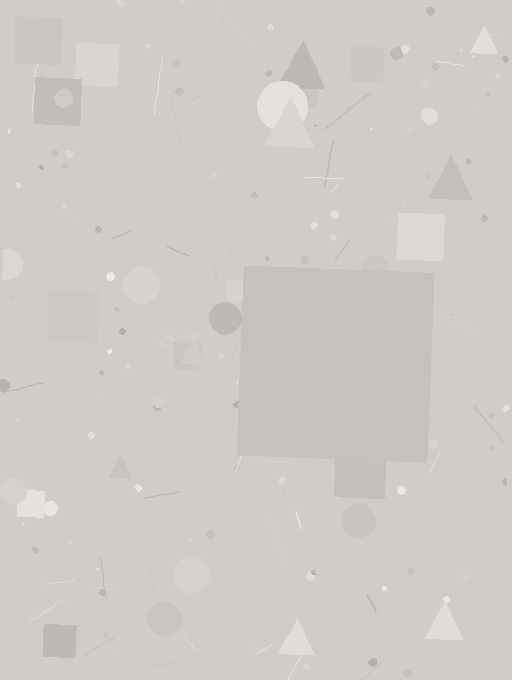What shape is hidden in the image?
A square is hidden in the image.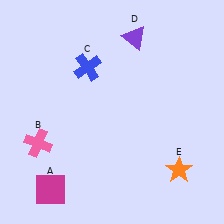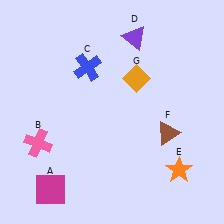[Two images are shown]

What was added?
A brown triangle (F), an orange diamond (G) were added in Image 2.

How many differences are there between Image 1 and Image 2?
There are 2 differences between the two images.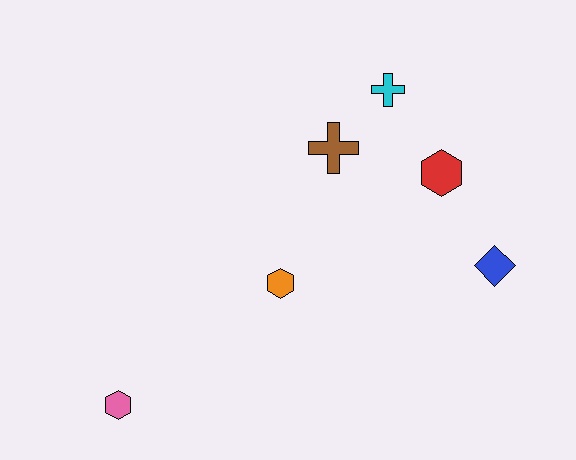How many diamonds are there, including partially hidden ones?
There is 1 diamond.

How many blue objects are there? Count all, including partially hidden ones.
There is 1 blue object.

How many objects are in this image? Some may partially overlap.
There are 6 objects.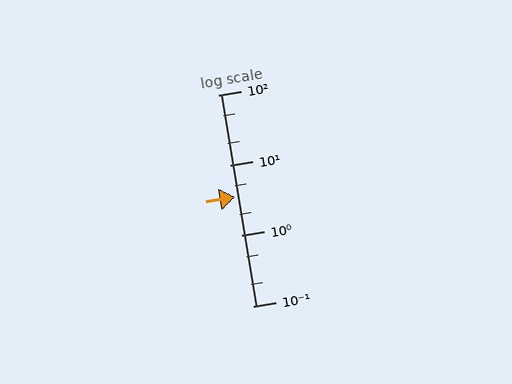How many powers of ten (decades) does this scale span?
The scale spans 3 decades, from 0.1 to 100.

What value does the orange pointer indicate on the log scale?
The pointer indicates approximately 3.5.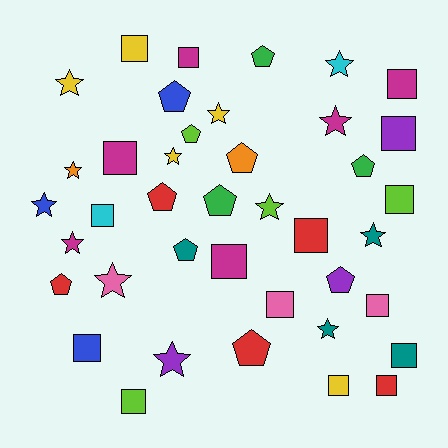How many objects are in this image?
There are 40 objects.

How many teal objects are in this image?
There are 4 teal objects.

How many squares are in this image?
There are 16 squares.